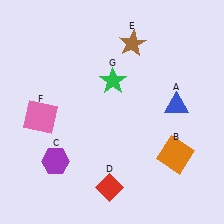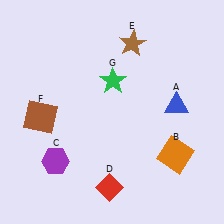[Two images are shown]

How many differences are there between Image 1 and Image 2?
There is 1 difference between the two images.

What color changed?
The square (F) changed from pink in Image 1 to brown in Image 2.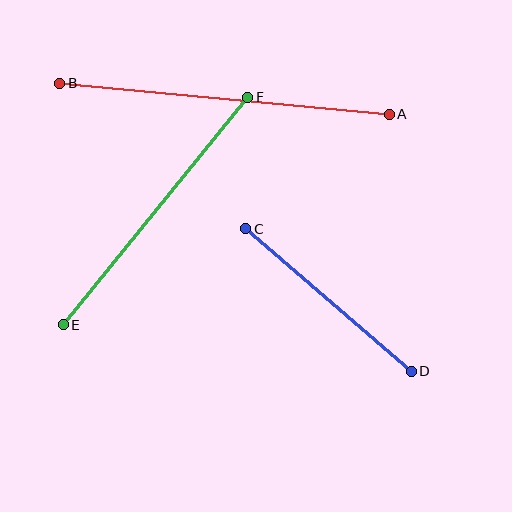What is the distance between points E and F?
The distance is approximately 293 pixels.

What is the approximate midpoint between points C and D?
The midpoint is at approximately (328, 300) pixels.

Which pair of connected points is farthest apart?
Points A and B are farthest apart.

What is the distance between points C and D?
The distance is approximately 219 pixels.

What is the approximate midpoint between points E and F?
The midpoint is at approximately (155, 211) pixels.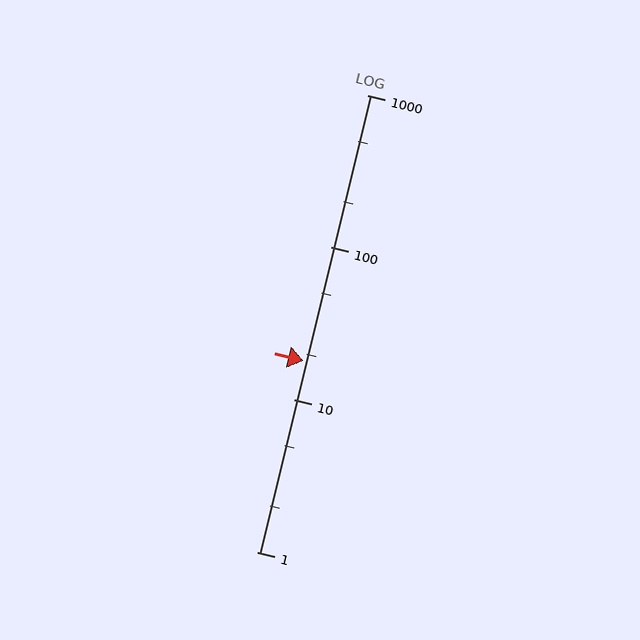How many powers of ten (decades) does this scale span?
The scale spans 3 decades, from 1 to 1000.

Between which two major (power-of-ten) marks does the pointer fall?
The pointer is between 10 and 100.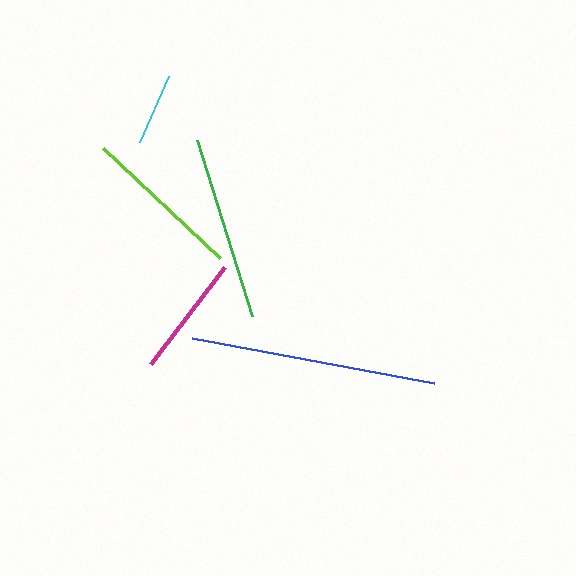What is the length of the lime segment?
The lime segment is approximately 160 pixels long.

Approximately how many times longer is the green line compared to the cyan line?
The green line is approximately 2.6 times the length of the cyan line.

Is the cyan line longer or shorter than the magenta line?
The magenta line is longer than the cyan line.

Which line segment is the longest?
The blue line is the longest at approximately 246 pixels.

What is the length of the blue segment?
The blue segment is approximately 246 pixels long.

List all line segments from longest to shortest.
From longest to shortest: blue, green, lime, magenta, cyan.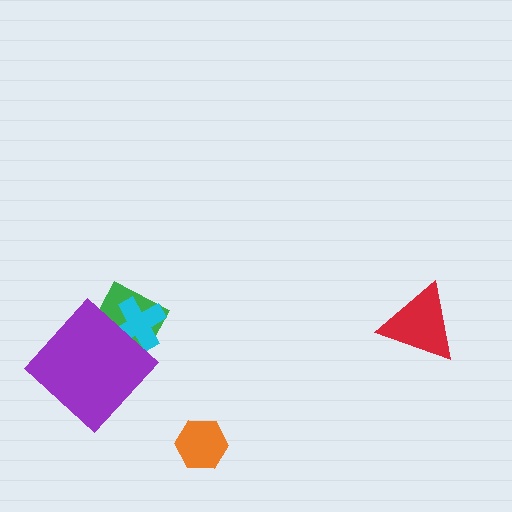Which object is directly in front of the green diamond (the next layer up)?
The cyan cross is directly in front of the green diamond.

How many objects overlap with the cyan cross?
2 objects overlap with the cyan cross.